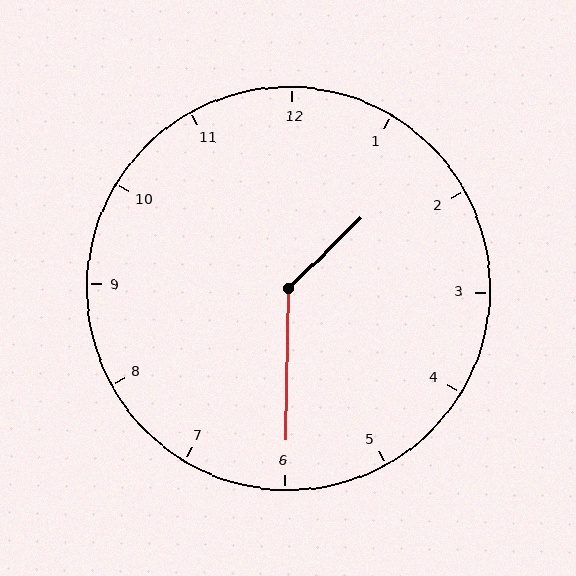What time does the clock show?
1:30.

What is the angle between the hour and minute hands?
Approximately 135 degrees.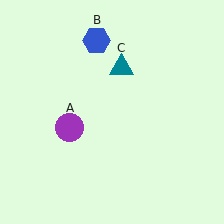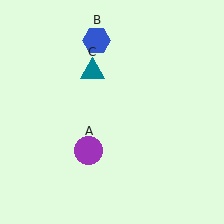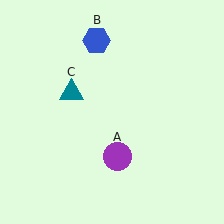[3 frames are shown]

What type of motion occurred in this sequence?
The purple circle (object A), teal triangle (object C) rotated counterclockwise around the center of the scene.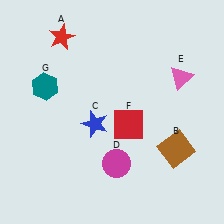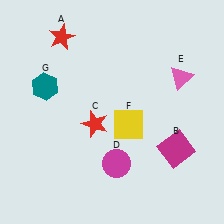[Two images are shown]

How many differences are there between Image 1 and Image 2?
There are 3 differences between the two images.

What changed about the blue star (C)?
In Image 1, C is blue. In Image 2, it changed to red.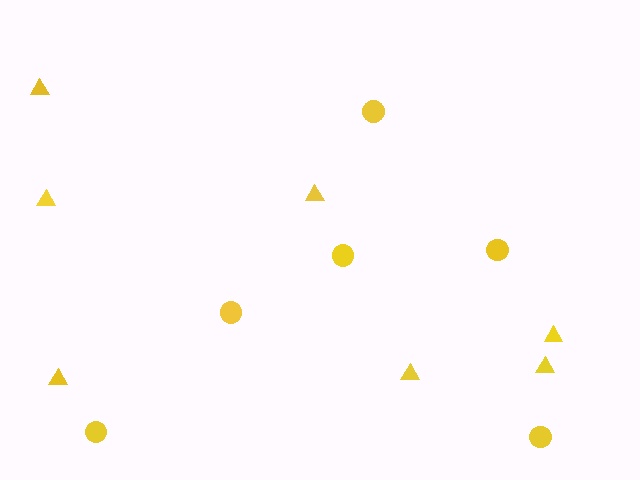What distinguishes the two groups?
There are 2 groups: one group of triangles (7) and one group of circles (6).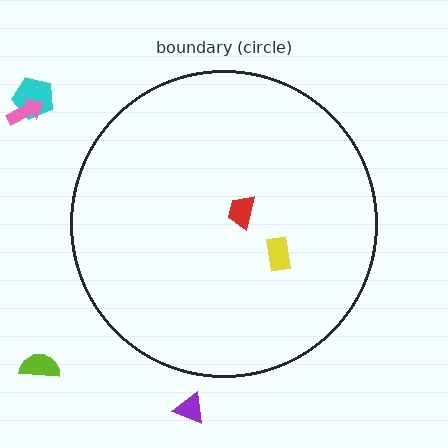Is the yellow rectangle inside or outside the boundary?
Inside.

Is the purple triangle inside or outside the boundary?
Outside.